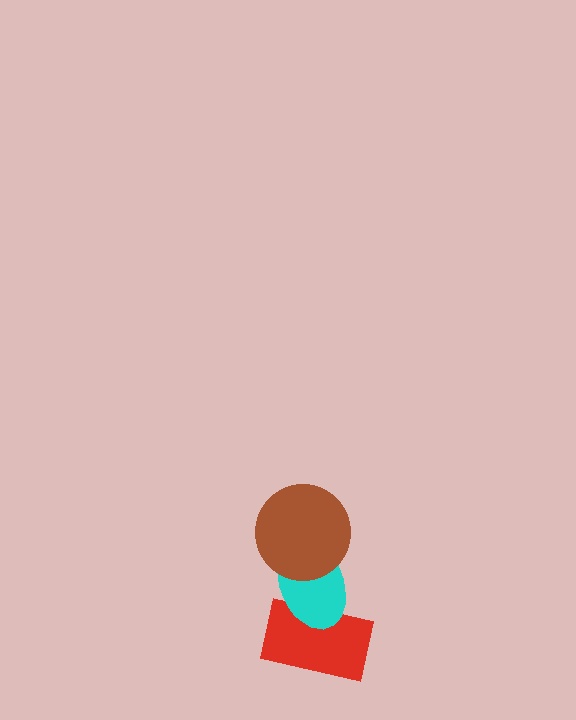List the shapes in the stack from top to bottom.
From top to bottom: the brown circle, the cyan ellipse, the red rectangle.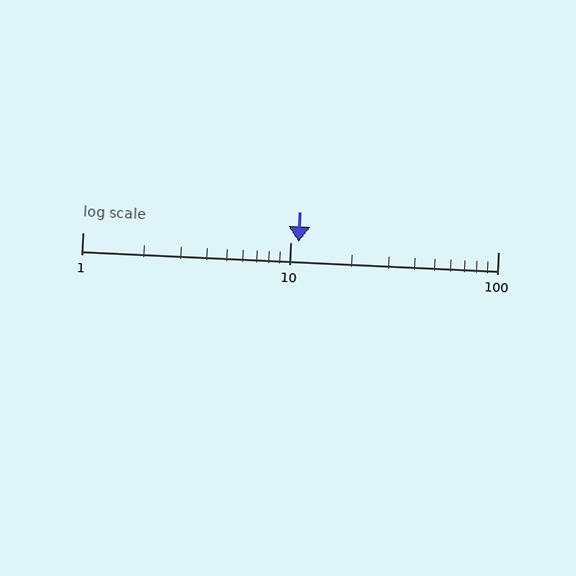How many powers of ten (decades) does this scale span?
The scale spans 2 decades, from 1 to 100.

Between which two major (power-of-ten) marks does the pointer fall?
The pointer is between 10 and 100.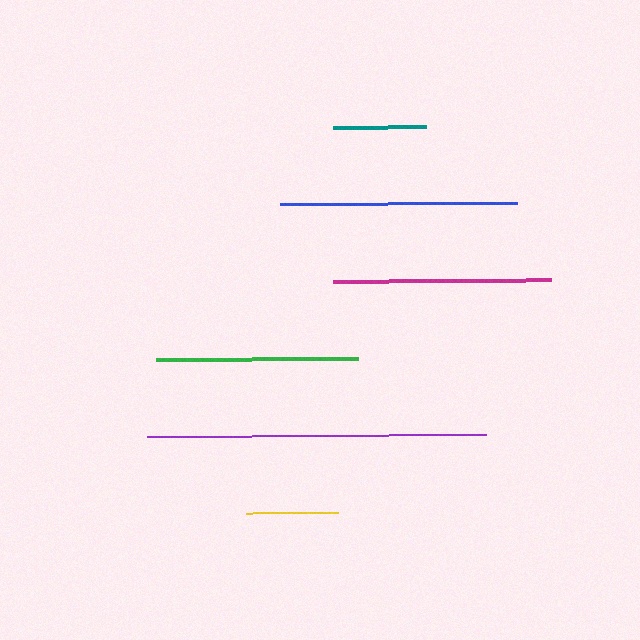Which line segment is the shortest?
The yellow line is the shortest at approximately 92 pixels.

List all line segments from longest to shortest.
From longest to shortest: purple, blue, magenta, green, teal, yellow.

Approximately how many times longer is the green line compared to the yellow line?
The green line is approximately 2.2 times the length of the yellow line.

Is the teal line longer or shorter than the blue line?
The blue line is longer than the teal line.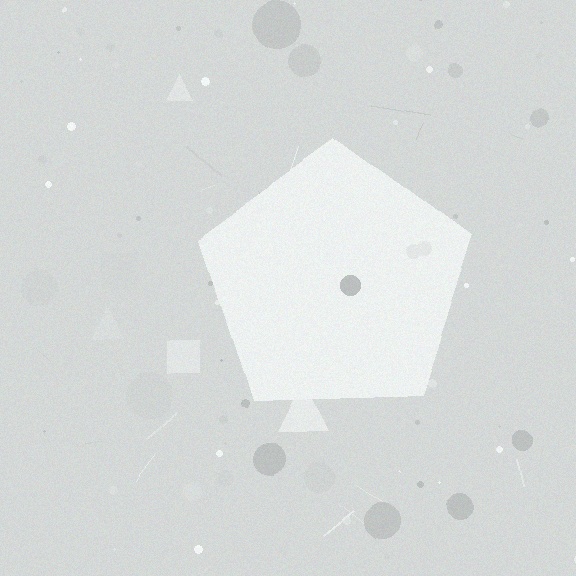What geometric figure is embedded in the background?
A pentagon is embedded in the background.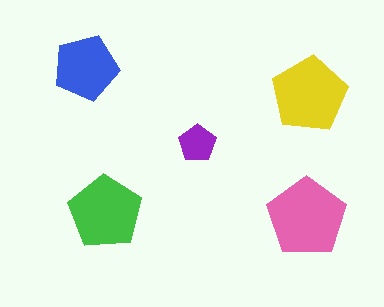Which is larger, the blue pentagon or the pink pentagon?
The pink one.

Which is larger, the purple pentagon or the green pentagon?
The green one.